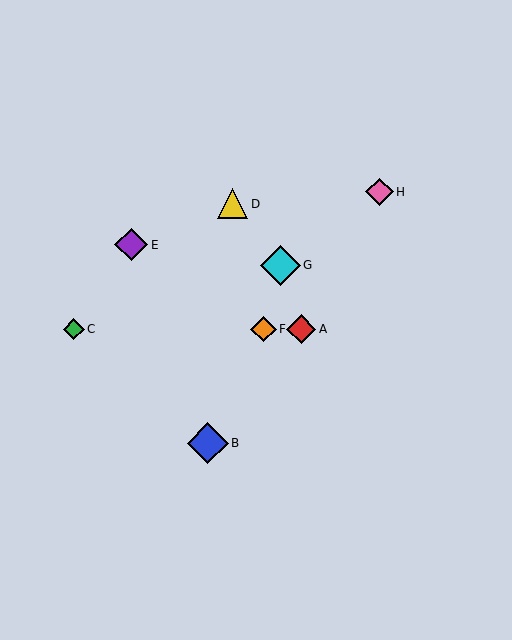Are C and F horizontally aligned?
Yes, both are at y≈329.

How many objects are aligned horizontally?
3 objects (A, C, F) are aligned horizontally.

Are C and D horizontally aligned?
No, C is at y≈329 and D is at y≈204.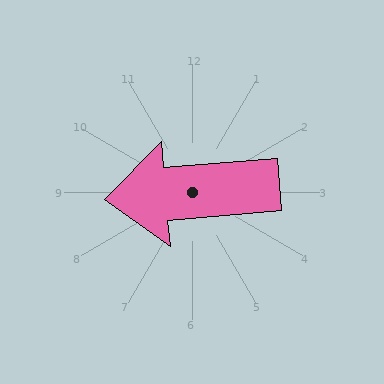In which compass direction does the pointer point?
West.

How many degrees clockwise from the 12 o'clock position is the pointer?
Approximately 265 degrees.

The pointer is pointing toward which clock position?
Roughly 9 o'clock.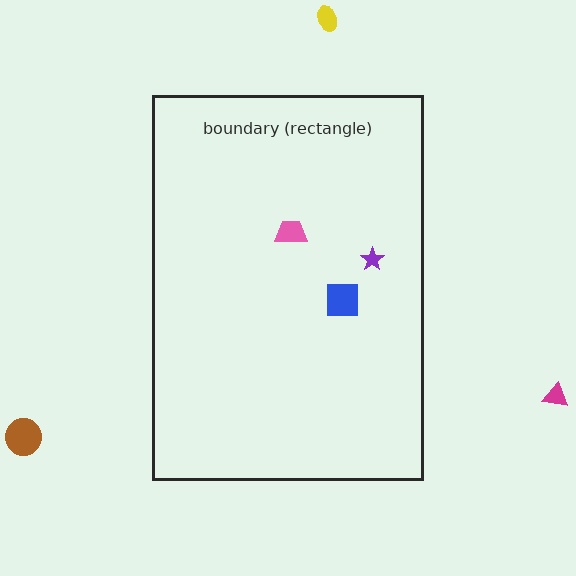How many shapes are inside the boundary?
3 inside, 3 outside.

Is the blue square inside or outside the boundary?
Inside.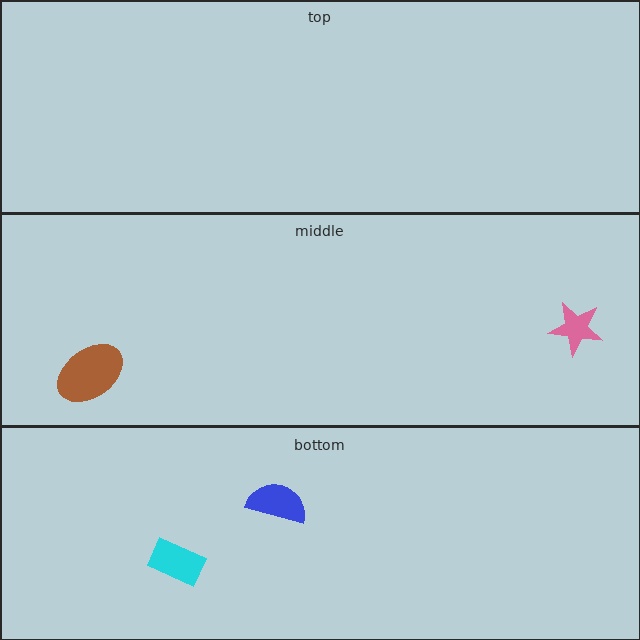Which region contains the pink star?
The middle region.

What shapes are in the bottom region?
The cyan rectangle, the blue semicircle.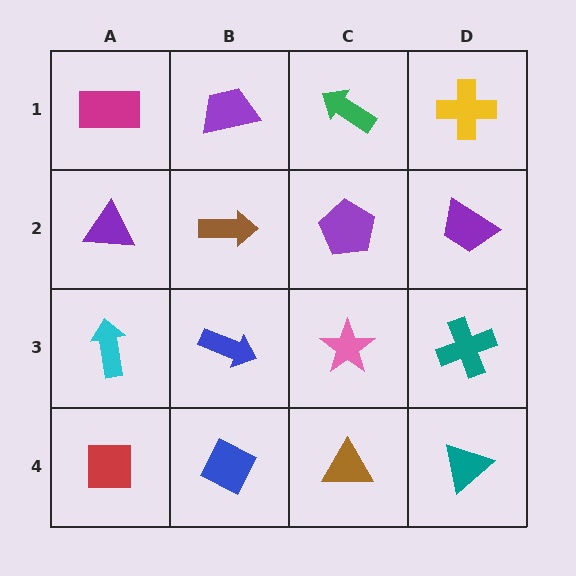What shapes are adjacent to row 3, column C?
A purple pentagon (row 2, column C), a brown triangle (row 4, column C), a blue arrow (row 3, column B), a teal cross (row 3, column D).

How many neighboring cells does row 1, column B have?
3.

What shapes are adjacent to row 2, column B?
A purple trapezoid (row 1, column B), a blue arrow (row 3, column B), a purple triangle (row 2, column A), a purple pentagon (row 2, column C).